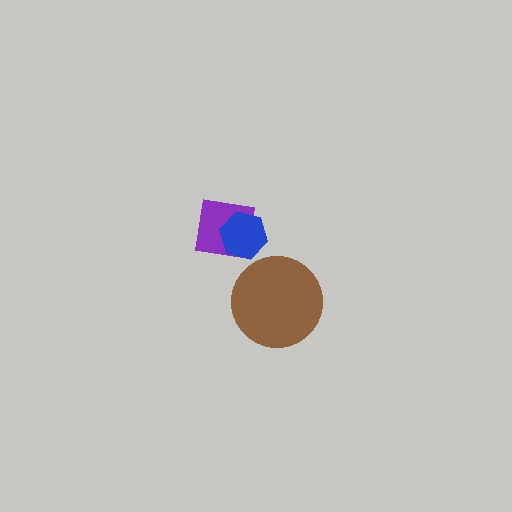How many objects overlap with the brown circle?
0 objects overlap with the brown circle.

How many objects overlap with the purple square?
1 object overlaps with the purple square.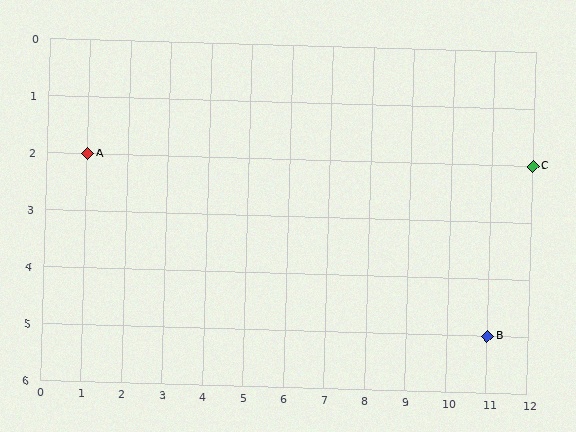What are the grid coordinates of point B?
Point B is at grid coordinates (11, 5).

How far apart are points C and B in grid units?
Points C and B are 1 column and 3 rows apart (about 3.2 grid units diagonally).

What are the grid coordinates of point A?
Point A is at grid coordinates (1, 2).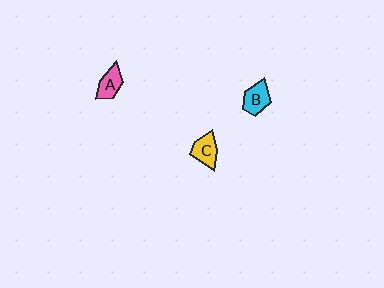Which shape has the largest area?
Shape B (cyan).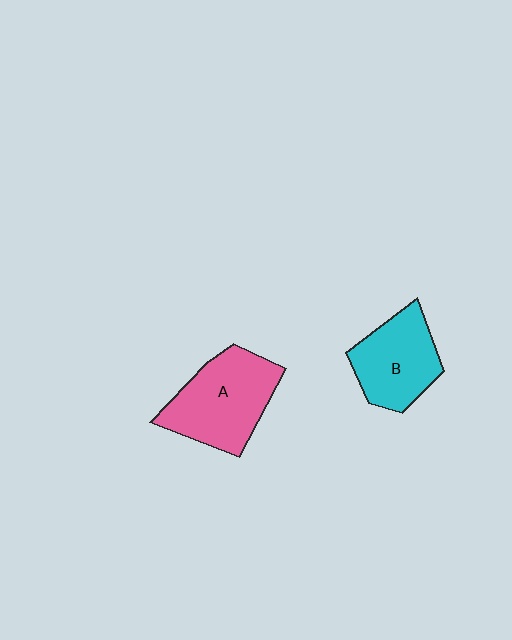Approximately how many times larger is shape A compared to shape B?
Approximately 1.2 times.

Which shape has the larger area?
Shape A (pink).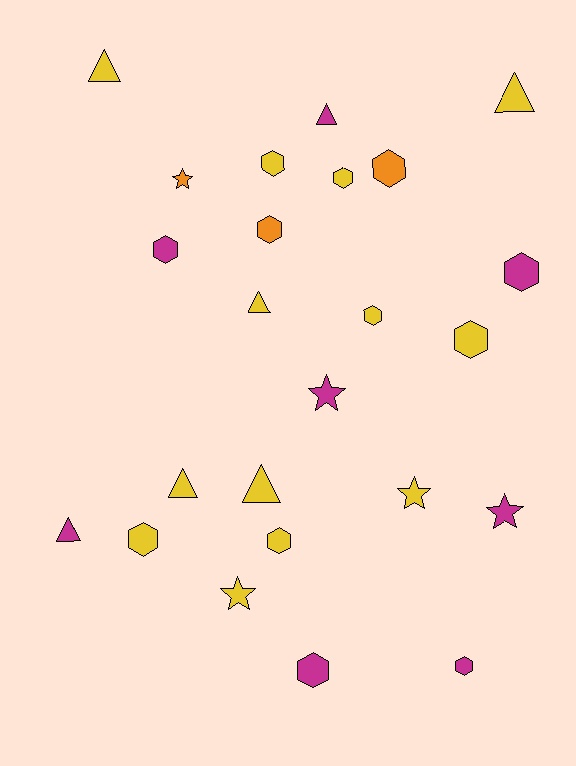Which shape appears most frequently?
Hexagon, with 12 objects.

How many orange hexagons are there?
There are 2 orange hexagons.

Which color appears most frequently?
Yellow, with 13 objects.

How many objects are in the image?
There are 24 objects.